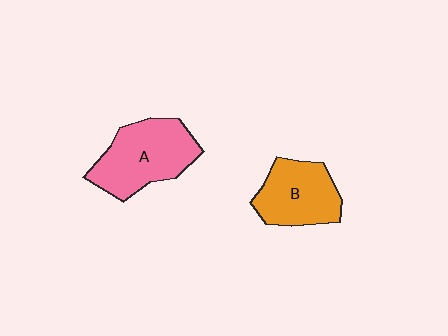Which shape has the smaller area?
Shape B (orange).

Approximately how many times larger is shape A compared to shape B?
Approximately 1.2 times.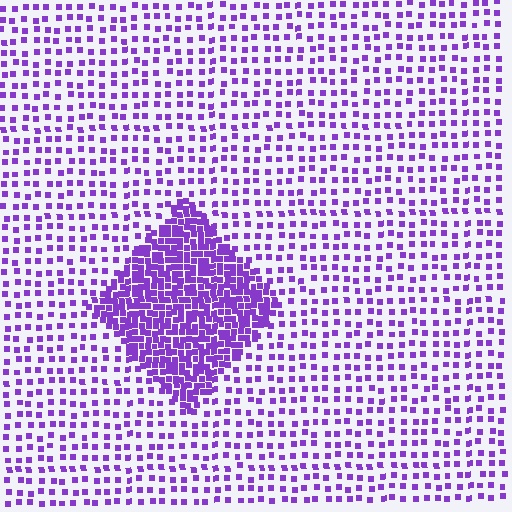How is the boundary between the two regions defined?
The boundary is defined by a change in element density (approximately 2.8x ratio). All elements are the same color, size, and shape.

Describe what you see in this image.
The image contains small purple elements arranged at two different densities. A diamond-shaped region is visible where the elements are more densely packed than the surrounding area.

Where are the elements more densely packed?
The elements are more densely packed inside the diamond boundary.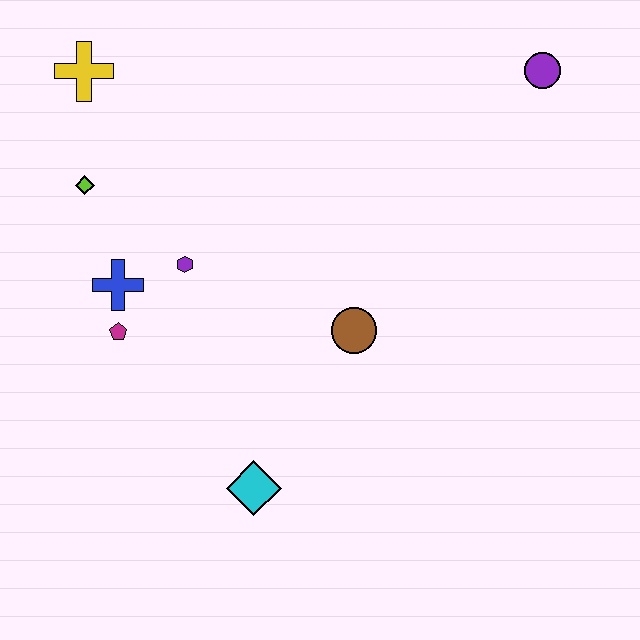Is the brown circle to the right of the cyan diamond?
Yes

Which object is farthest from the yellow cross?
The purple circle is farthest from the yellow cross.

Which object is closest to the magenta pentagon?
The blue cross is closest to the magenta pentagon.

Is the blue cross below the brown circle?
No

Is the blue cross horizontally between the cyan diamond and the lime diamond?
Yes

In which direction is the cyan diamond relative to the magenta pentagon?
The cyan diamond is below the magenta pentagon.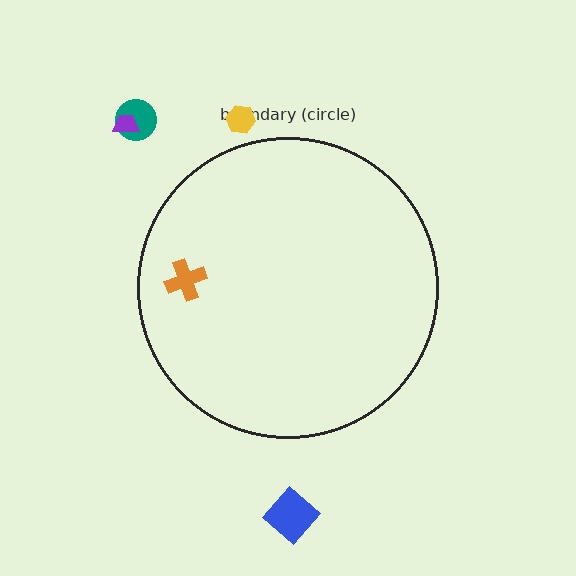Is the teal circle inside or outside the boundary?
Outside.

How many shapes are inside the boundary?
1 inside, 4 outside.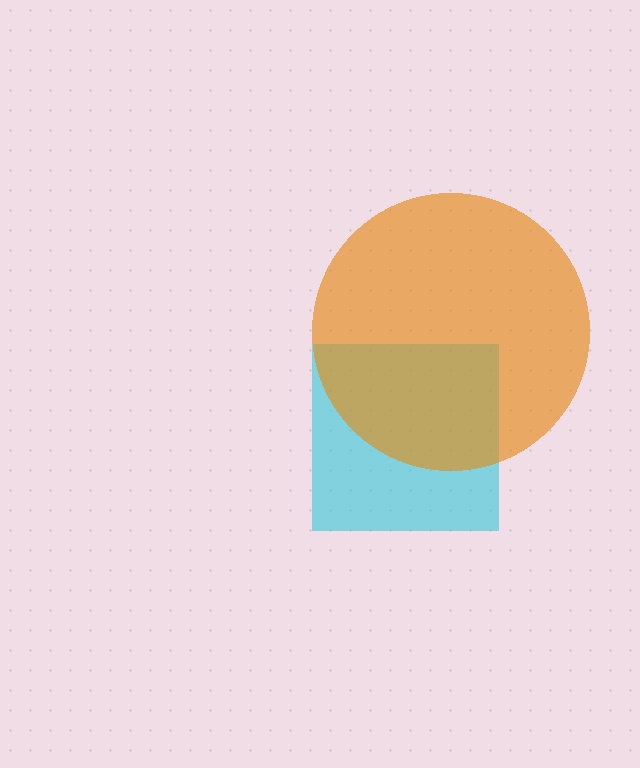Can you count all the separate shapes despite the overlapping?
Yes, there are 2 separate shapes.